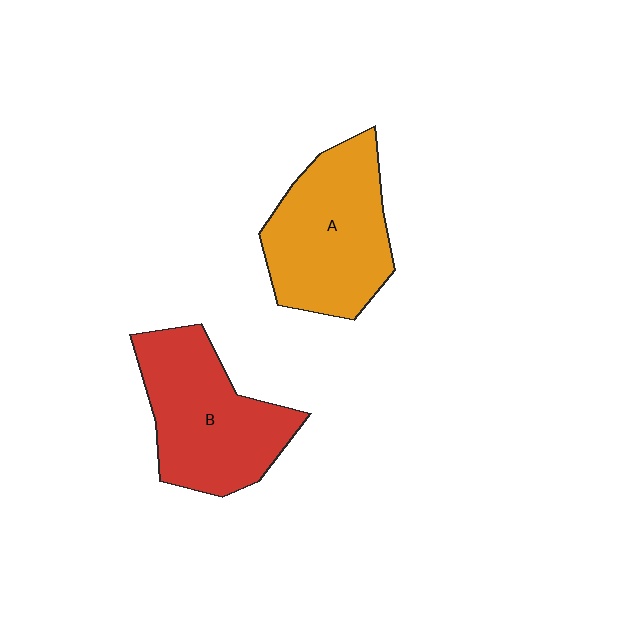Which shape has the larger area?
Shape A (orange).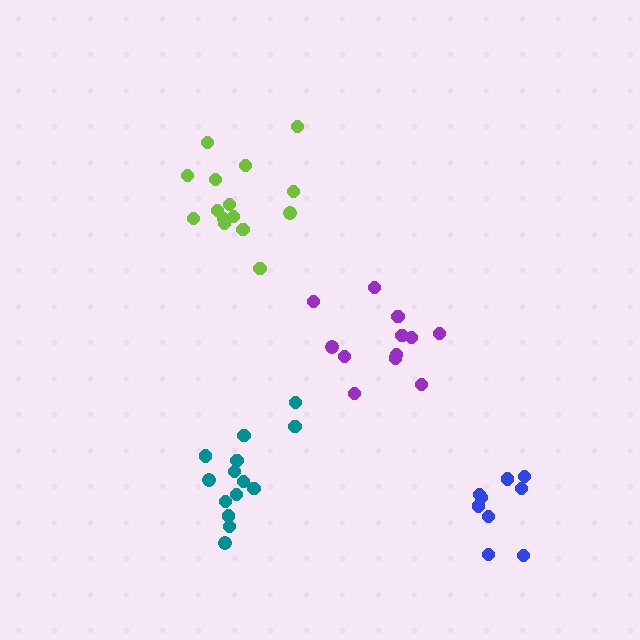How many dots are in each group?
Group 1: 12 dots, Group 2: 14 dots, Group 3: 9 dots, Group 4: 15 dots (50 total).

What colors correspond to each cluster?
The clusters are colored: purple, teal, blue, lime.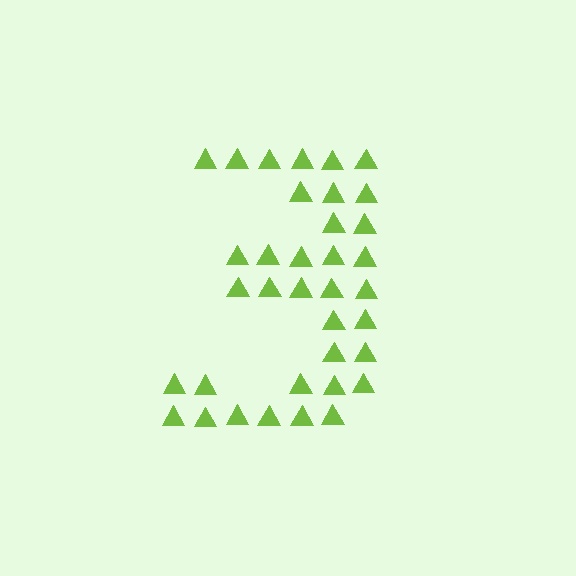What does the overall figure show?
The overall figure shows the digit 3.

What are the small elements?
The small elements are triangles.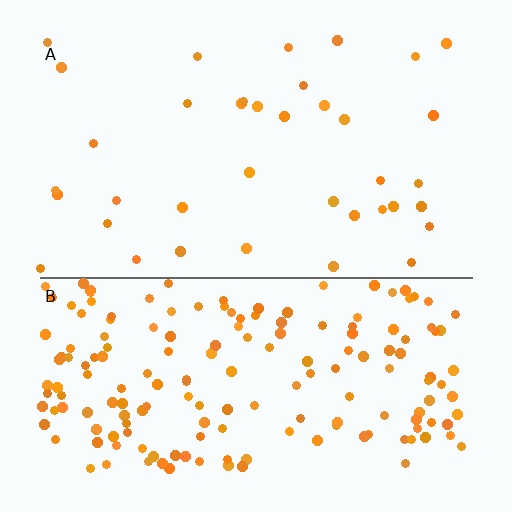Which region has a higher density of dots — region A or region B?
B (the bottom).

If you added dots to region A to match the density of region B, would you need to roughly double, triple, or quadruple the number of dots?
Approximately quadruple.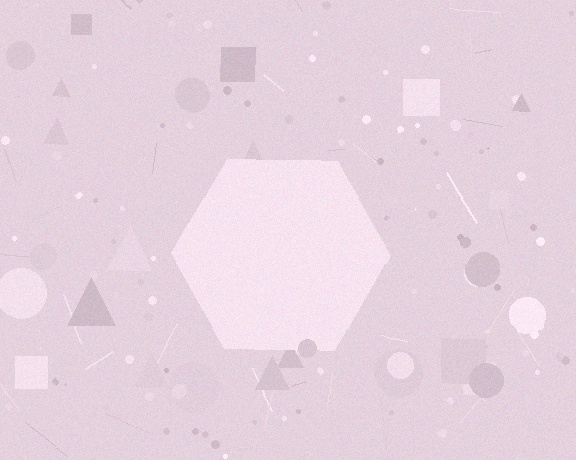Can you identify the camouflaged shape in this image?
The camouflaged shape is a hexagon.